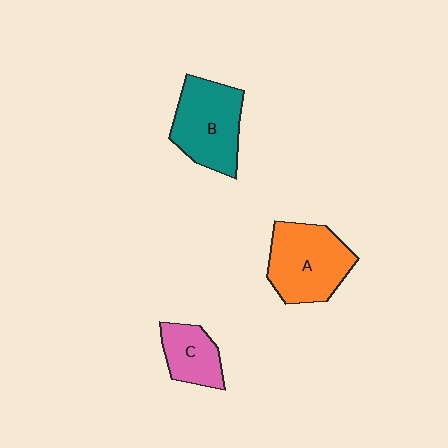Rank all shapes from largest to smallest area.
From largest to smallest: A (orange), B (teal), C (pink).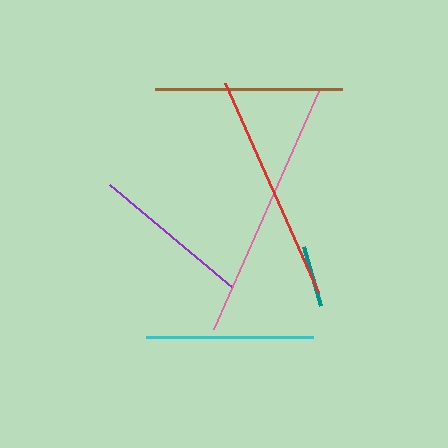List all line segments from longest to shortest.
From longest to shortest: pink, red, brown, cyan, purple, teal.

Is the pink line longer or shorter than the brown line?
The pink line is longer than the brown line.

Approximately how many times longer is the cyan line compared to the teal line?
The cyan line is approximately 2.7 times the length of the teal line.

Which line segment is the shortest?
The teal line is the shortest at approximately 62 pixels.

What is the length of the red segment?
The red segment is approximately 229 pixels long.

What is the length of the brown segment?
The brown segment is approximately 187 pixels long.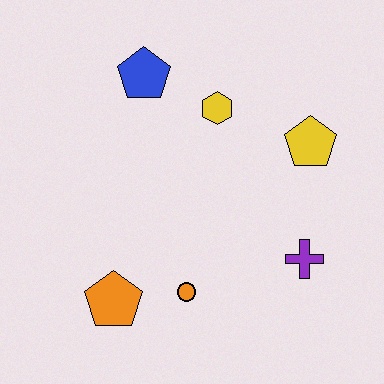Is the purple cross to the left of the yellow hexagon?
No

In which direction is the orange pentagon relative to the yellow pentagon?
The orange pentagon is to the left of the yellow pentagon.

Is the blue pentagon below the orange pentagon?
No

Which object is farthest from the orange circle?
The blue pentagon is farthest from the orange circle.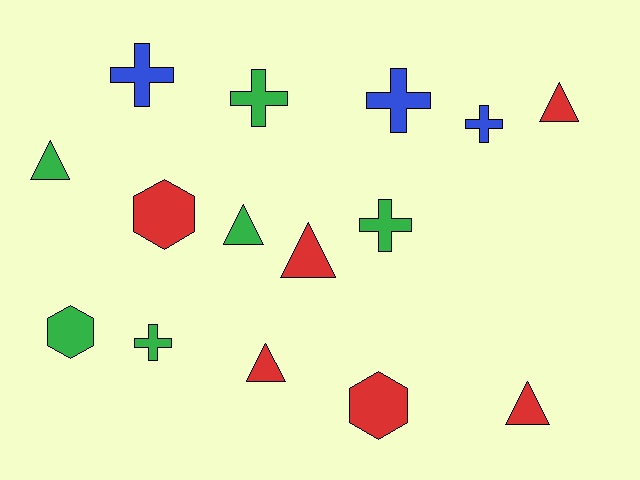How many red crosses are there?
There are no red crosses.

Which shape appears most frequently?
Cross, with 6 objects.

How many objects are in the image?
There are 15 objects.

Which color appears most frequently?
Red, with 6 objects.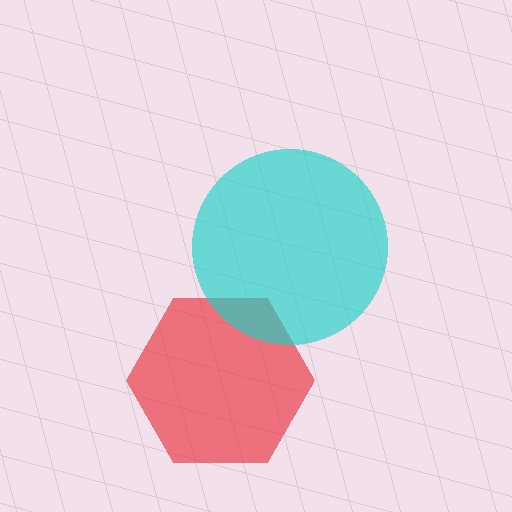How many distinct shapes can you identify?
There are 2 distinct shapes: a red hexagon, a cyan circle.